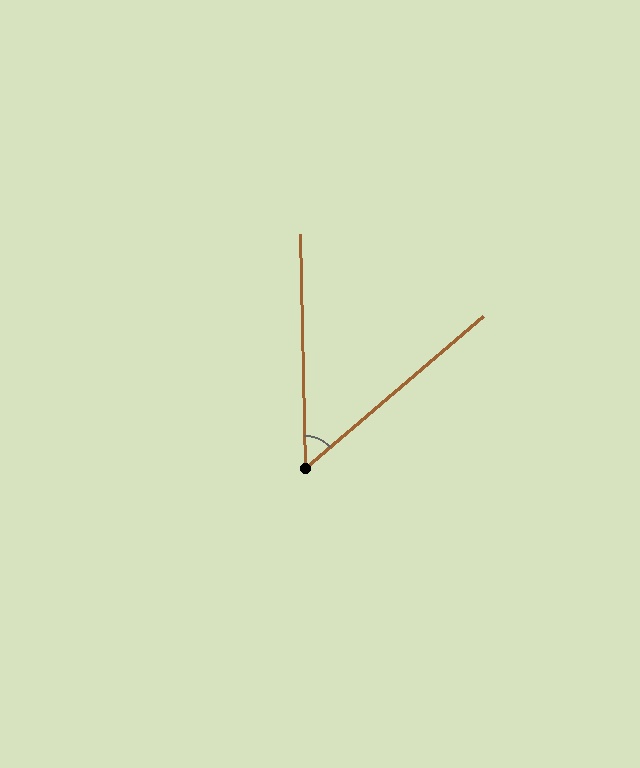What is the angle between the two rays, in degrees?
Approximately 51 degrees.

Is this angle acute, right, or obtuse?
It is acute.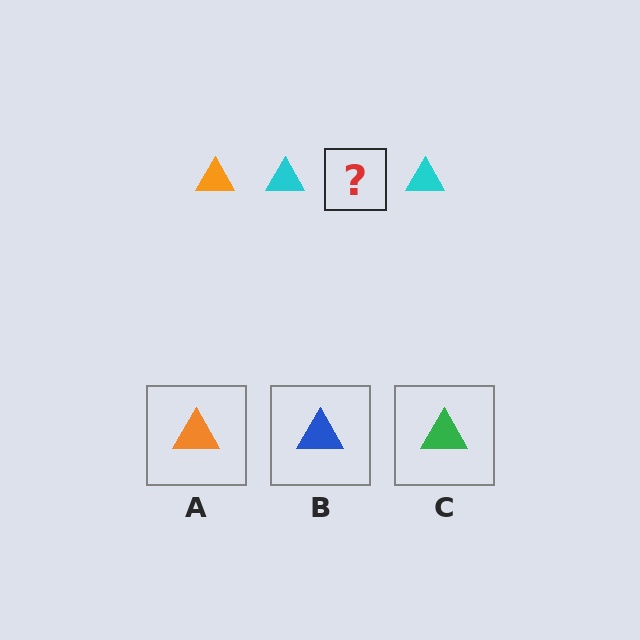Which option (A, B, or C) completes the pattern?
A.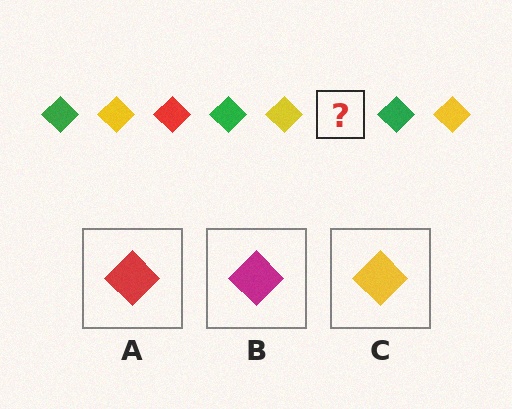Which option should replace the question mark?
Option A.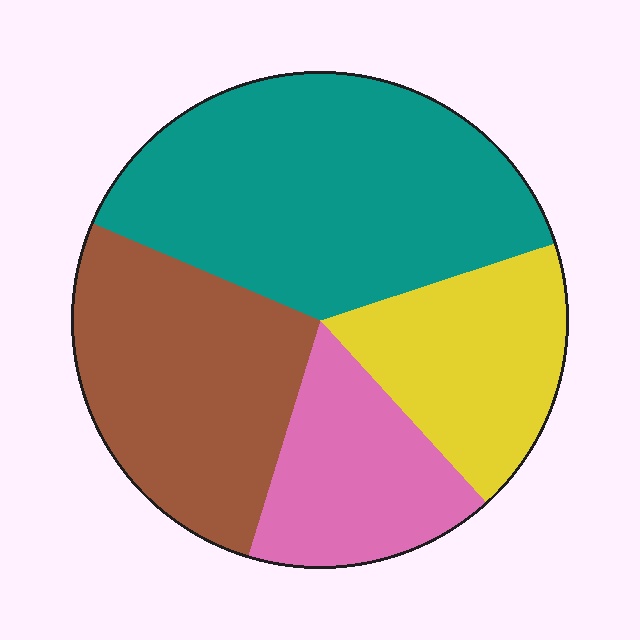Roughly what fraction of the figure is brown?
Brown takes up about one quarter (1/4) of the figure.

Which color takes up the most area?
Teal, at roughly 40%.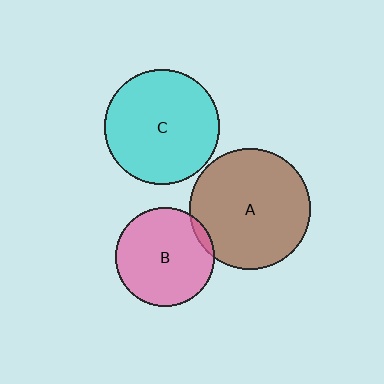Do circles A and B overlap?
Yes.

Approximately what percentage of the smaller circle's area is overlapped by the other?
Approximately 5%.